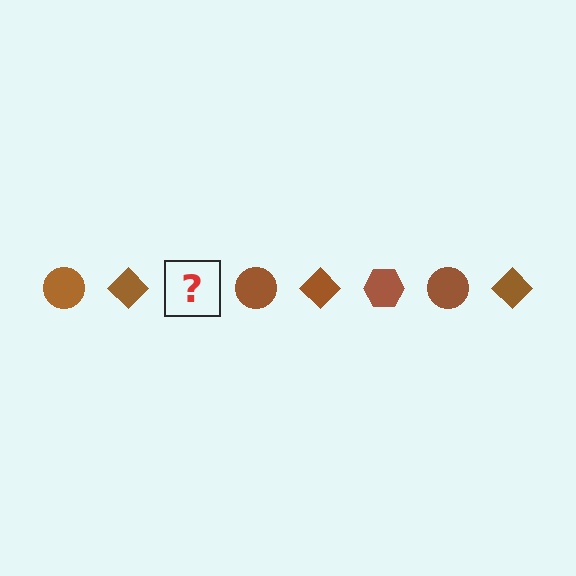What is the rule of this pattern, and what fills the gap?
The rule is that the pattern cycles through circle, diamond, hexagon shapes in brown. The gap should be filled with a brown hexagon.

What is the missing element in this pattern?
The missing element is a brown hexagon.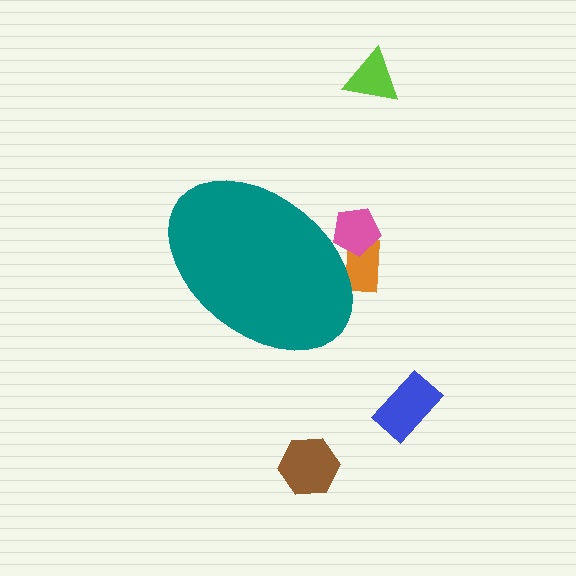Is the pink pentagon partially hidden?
Yes, the pink pentagon is partially hidden behind the teal ellipse.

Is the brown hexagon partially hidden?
No, the brown hexagon is fully visible.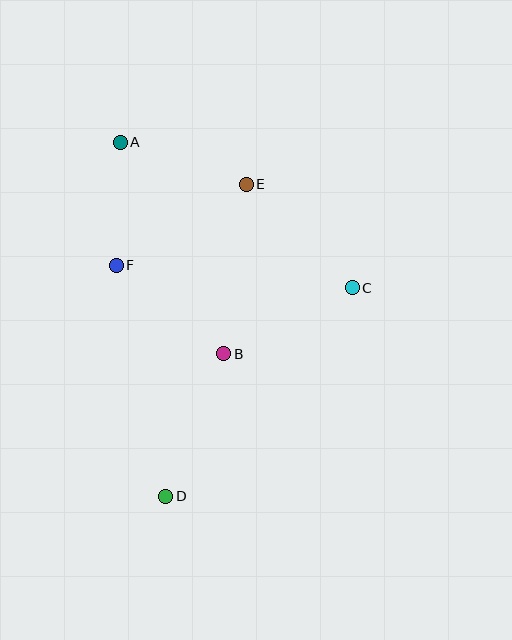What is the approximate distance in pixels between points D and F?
The distance between D and F is approximately 236 pixels.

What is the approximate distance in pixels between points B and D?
The distance between B and D is approximately 153 pixels.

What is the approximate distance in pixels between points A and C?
The distance between A and C is approximately 274 pixels.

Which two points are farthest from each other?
Points A and D are farthest from each other.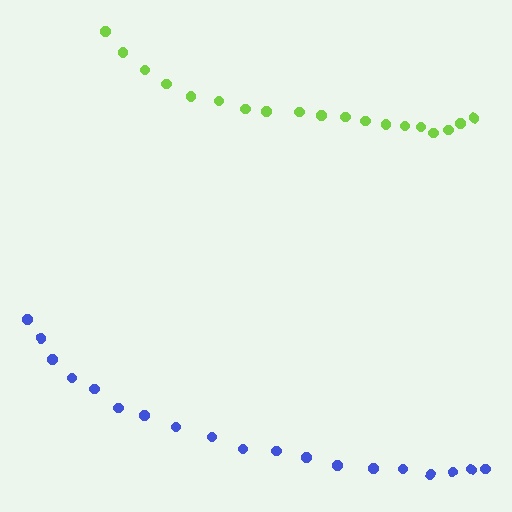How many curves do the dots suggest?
There are 2 distinct paths.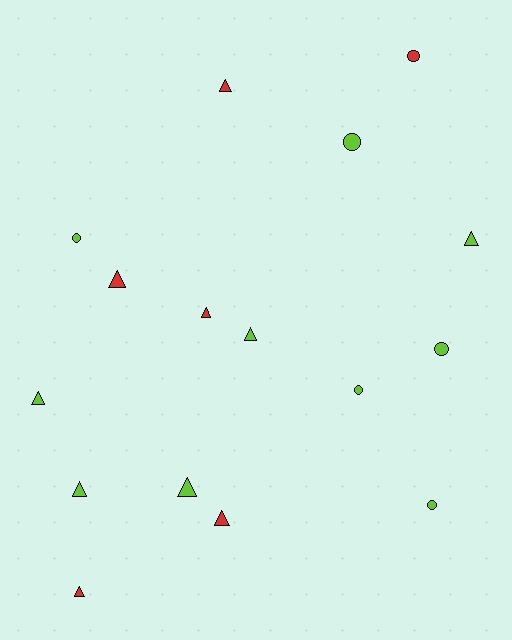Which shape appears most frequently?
Triangle, with 10 objects.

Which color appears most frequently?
Lime, with 10 objects.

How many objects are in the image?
There are 16 objects.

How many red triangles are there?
There are 5 red triangles.